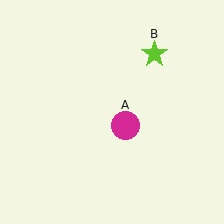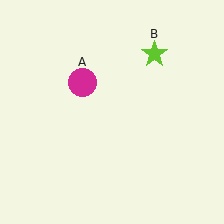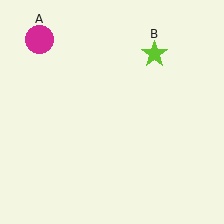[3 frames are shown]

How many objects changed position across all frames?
1 object changed position: magenta circle (object A).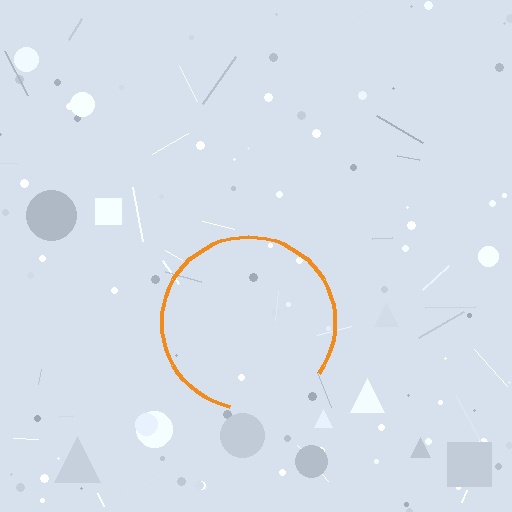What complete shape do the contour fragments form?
The contour fragments form a circle.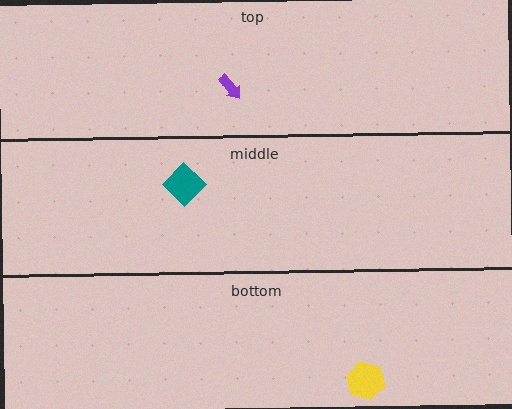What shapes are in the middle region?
The teal diamond.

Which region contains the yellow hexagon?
The bottom region.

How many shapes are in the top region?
1.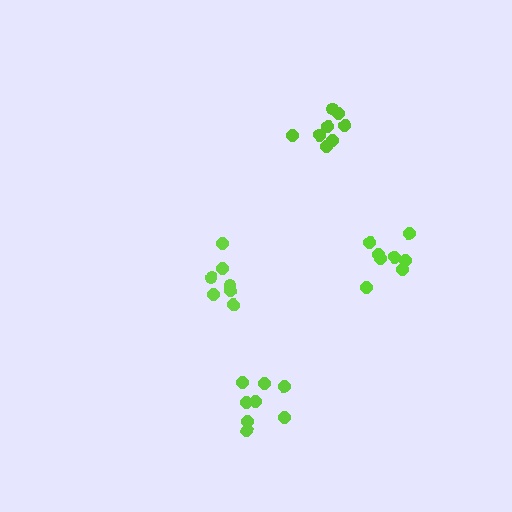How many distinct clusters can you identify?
There are 4 distinct clusters.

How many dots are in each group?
Group 1: 8 dots, Group 2: 7 dots, Group 3: 8 dots, Group 4: 8 dots (31 total).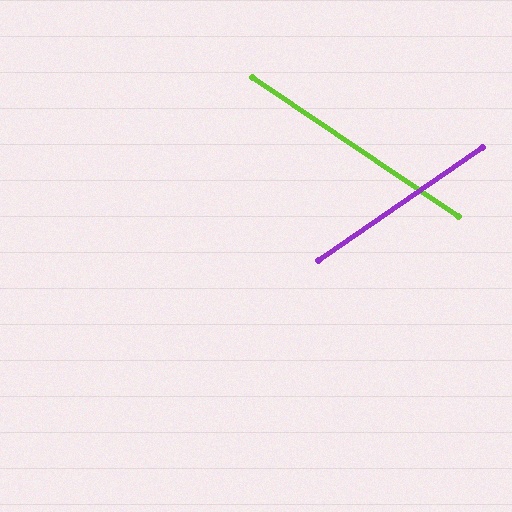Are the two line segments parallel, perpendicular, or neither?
Neither parallel nor perpendicular — they differ by about 69°.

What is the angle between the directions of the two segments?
Approximately 69 degrees.